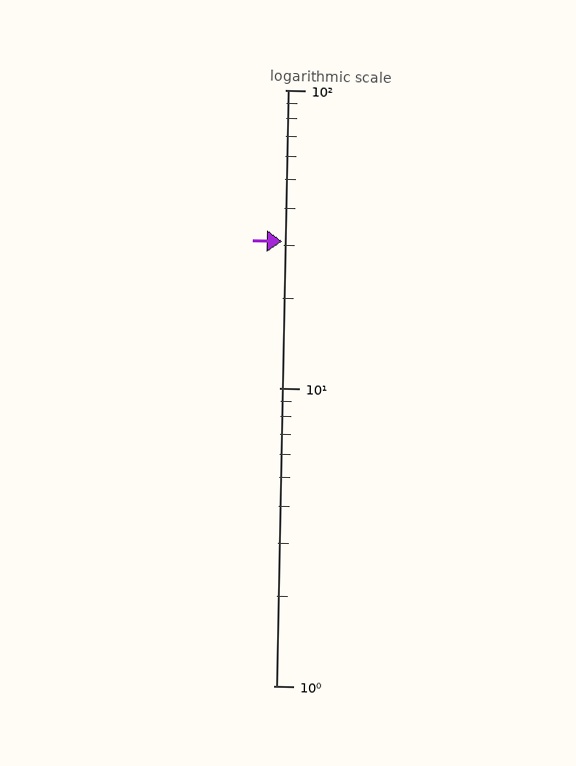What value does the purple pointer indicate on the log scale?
The pointer indicates approximately 31.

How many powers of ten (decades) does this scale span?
The scale spans 2 decades, from 1 to 100.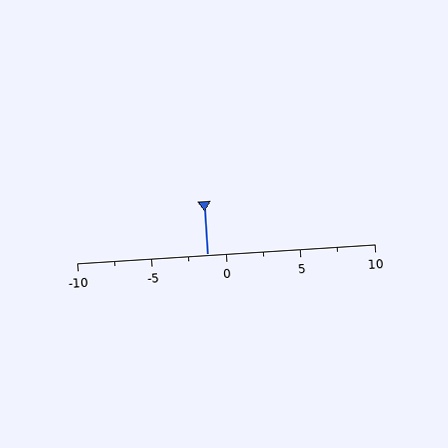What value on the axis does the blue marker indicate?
The marker indicates approximately -1.2.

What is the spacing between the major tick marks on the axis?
The major ticks are spaced 5 apart.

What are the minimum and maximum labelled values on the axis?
The axis runs from -10 to 10.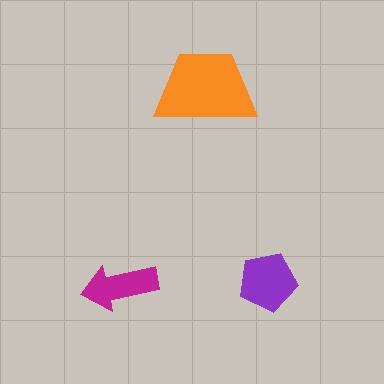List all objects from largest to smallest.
The orange trapezoid, the purple pentagon, the magenta arrow.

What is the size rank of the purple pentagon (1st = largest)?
2nd.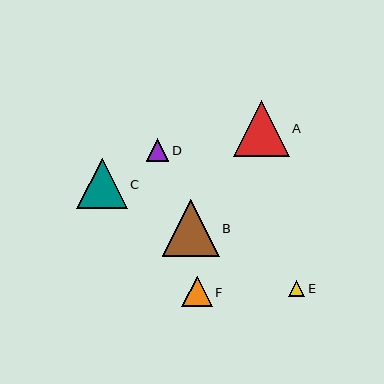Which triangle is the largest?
Triangle B is the largest with a size of approximately 57 pixels.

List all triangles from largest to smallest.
From largest to smallest: B, A, C, F, D, E.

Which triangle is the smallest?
Triangle E is the smallest with a size of approximately 16 pixels.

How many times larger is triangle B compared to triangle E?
Triangle B is approximately 3.5 times the size of triangle E.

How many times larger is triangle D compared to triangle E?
Triangle D is approximately 1.4 times the size of triangle E.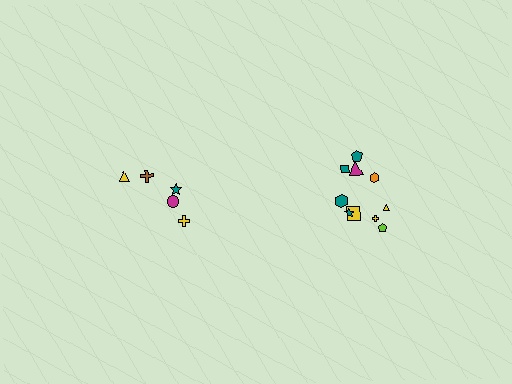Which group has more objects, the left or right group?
The right group.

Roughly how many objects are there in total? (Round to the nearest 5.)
Roughly 15 objects in total.